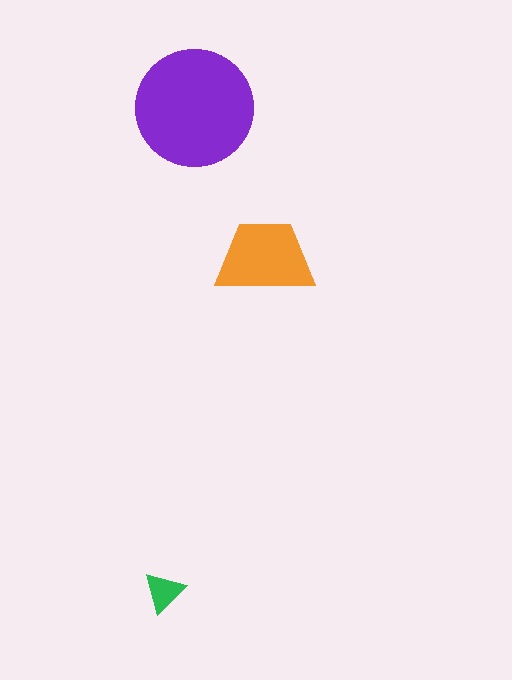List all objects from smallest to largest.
The green triangle, the orange trapezoid, the purple circle.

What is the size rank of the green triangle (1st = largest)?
3rd.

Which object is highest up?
The purple circle is topmost.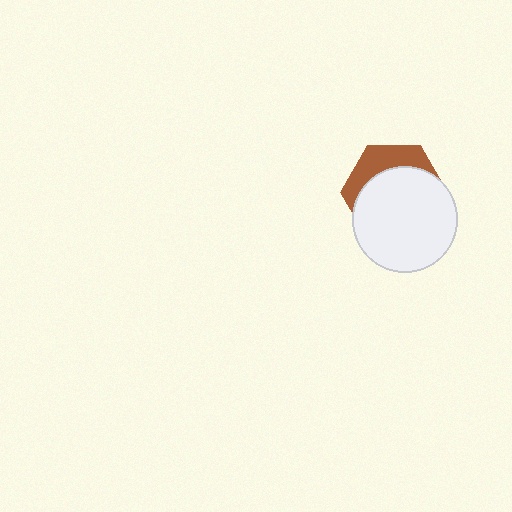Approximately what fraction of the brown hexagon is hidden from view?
Roughly 70% of the brown hexagon is hidden behind the white circle.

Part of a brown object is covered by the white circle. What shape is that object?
It is a hexagon.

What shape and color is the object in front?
The object in front is a white circle.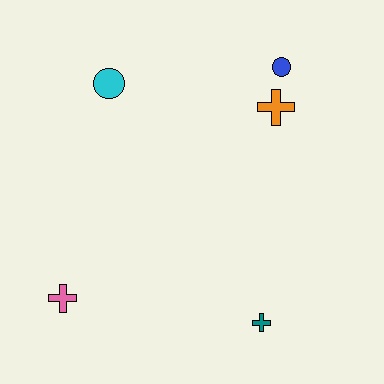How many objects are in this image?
There are 5 objects.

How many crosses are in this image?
There are 3 crosses.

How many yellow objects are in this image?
There are no yellow objects.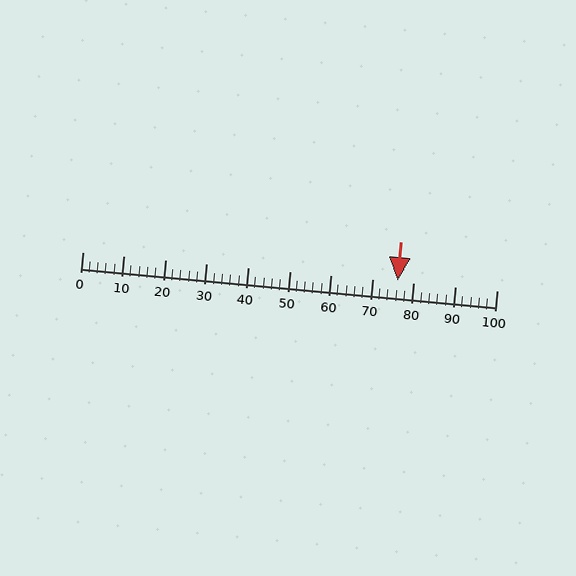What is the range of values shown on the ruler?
The ruler shows values from 0 to 100.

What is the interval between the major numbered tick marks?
The major tick marks are spaced 10 units apart.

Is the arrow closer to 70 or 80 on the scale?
The arrow is closer to 80.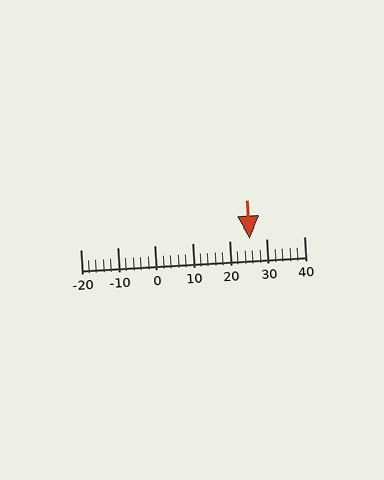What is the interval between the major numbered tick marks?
The major tick marks are spaced 10 units apart.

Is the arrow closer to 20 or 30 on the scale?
The arrow is closer to 30.